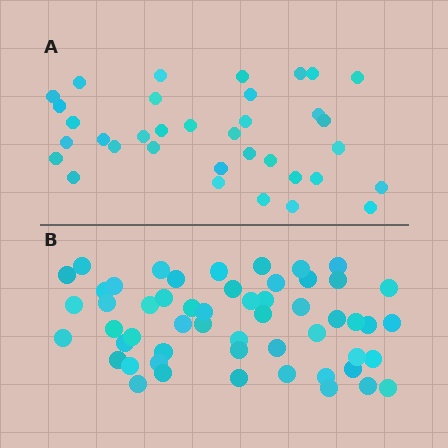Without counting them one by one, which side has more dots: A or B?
Region B (the bottom region) has more dots.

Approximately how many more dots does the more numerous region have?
Region B has approximately 20 more dots than region A.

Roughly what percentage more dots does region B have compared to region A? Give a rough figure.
About 55% more.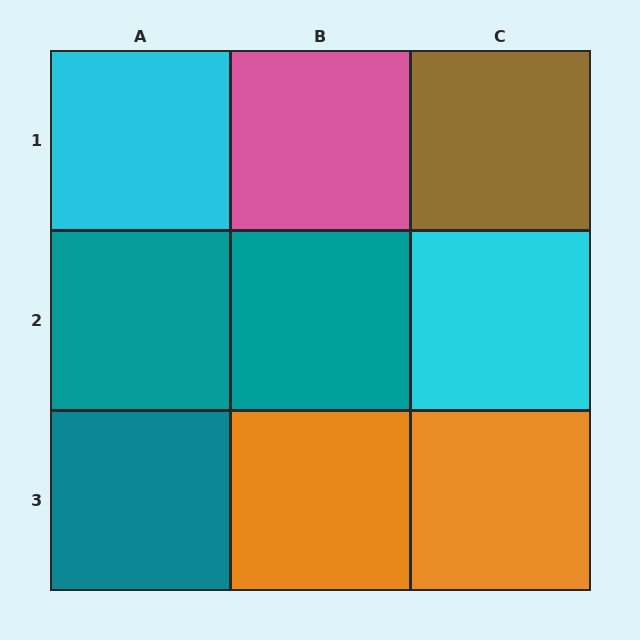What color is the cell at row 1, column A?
Cyan.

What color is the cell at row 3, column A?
Teal.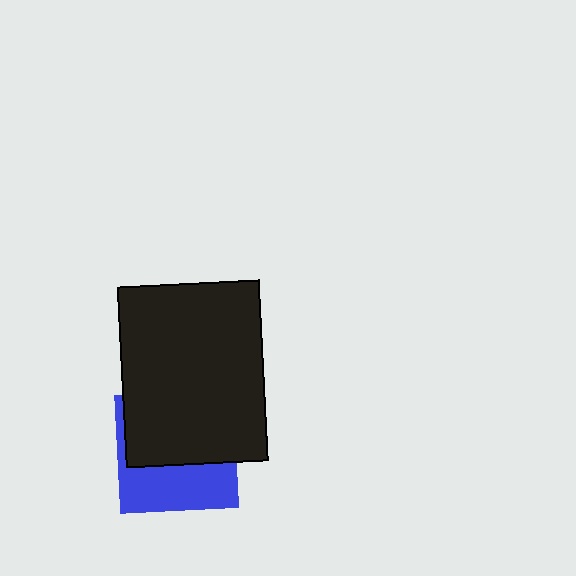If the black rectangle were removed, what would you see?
You would see the complete blue square.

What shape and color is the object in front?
The object in front is a black rectangle.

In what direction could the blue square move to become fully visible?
The blue square could move down. That would shift it out from behind the black rectangle entirely.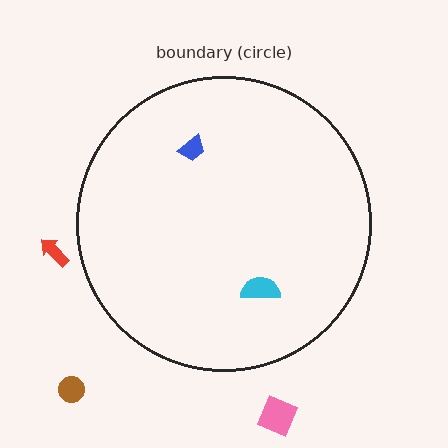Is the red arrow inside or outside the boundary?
Outside.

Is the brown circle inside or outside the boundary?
Outside.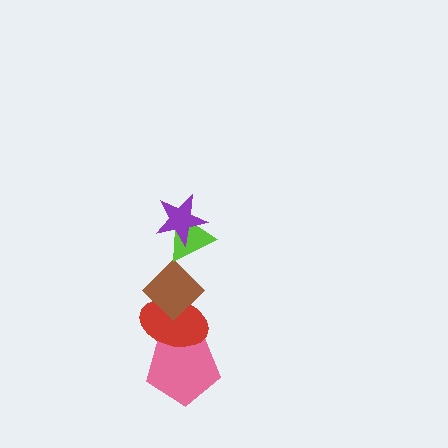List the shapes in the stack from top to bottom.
From top to bottom: the purple star, the lime triangle, the brown diamond, the red ellipse, the pink pentagon.